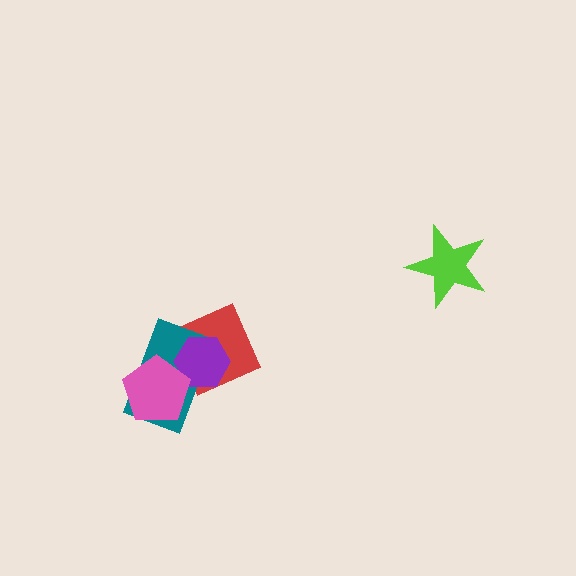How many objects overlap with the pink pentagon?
3 objects overlap with the pink pentagon.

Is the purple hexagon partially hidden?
Yes, it is partially covered by another shape.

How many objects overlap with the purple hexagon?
3 objects overlap with the purple hexagon.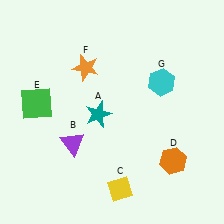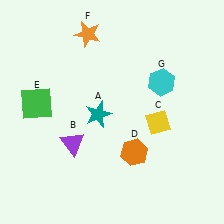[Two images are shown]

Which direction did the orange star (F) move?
The orange star (F) moved up.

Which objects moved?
The objects that moved are: the yellow diamond (C), the orange hexagon (D), the orange star (F).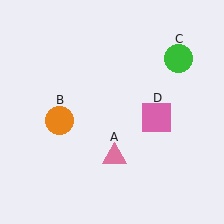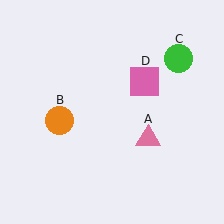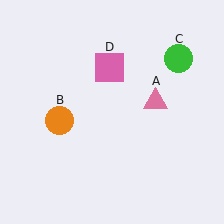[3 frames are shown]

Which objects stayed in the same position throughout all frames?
Orange circle (object B) and green circle (object C) remained stationary.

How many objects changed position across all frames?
2 objects changed position: pink triangle (object A), pink square (object D).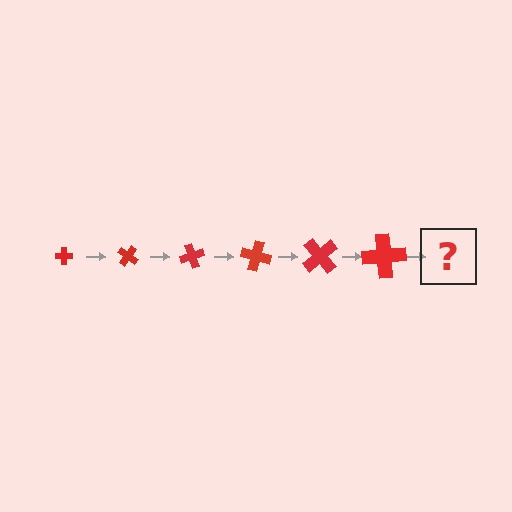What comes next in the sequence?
The next element should be a cross, larger than the previous one and rotated 210 degrees from the start.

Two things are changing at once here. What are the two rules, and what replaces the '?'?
The two rules are that the cross grows larger each step and it rotates 35 degrees each step. The '?' should be a cross, larger than the previous one and rotated 210 degrees from the start.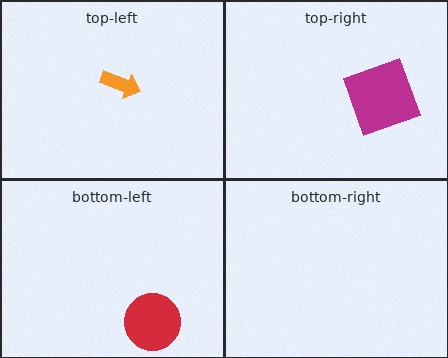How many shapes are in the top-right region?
1.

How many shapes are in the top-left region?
1.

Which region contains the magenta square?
The top-right region.